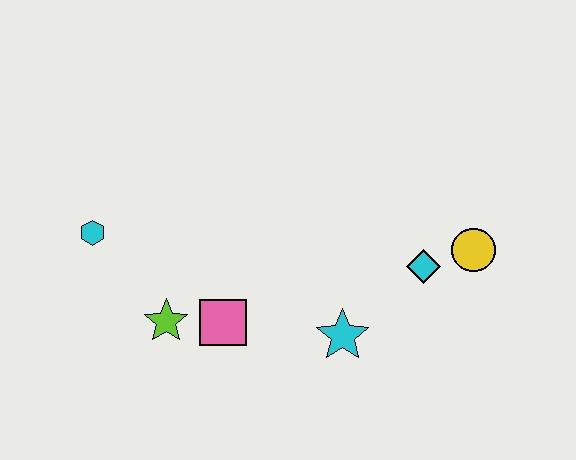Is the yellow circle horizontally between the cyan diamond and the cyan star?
No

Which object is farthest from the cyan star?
The cyan hexagon is farthest from the cyan star.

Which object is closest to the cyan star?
The cyan diamond is closest to the cyan star.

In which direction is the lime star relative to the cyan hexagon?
The lime star is below the cyan hexagon.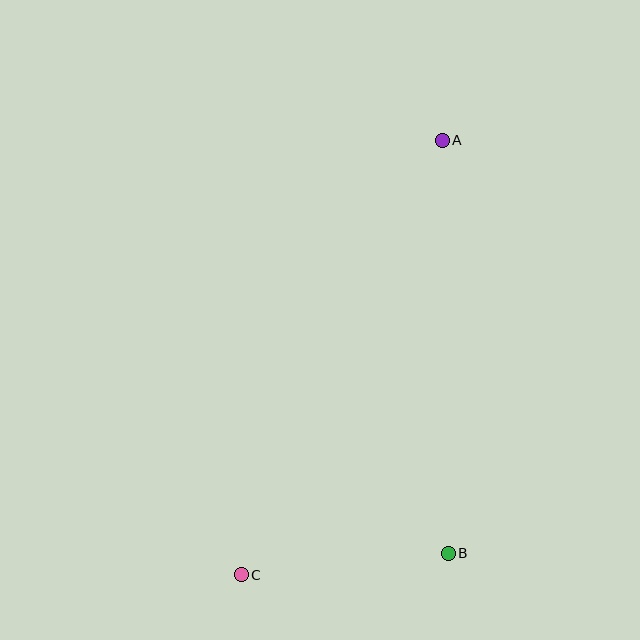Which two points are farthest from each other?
Points A and C are farthest from each other.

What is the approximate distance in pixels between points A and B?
The distance between A and B is approximately 413 pixels.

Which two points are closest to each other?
Points B and C are closest to each other.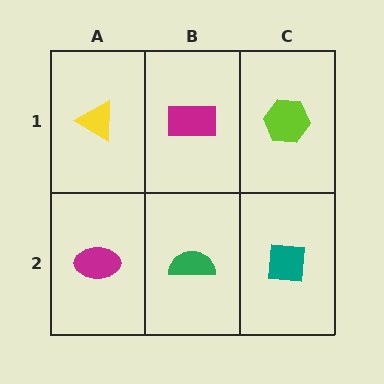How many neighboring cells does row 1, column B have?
3.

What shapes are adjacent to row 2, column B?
A magenta rectangle (row 1, column B), a magenta ellipse (row 2, column A), a teal square (row 2, column C).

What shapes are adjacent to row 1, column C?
A teal square (row 2, column C), a magenta rectangle (row 1, column B).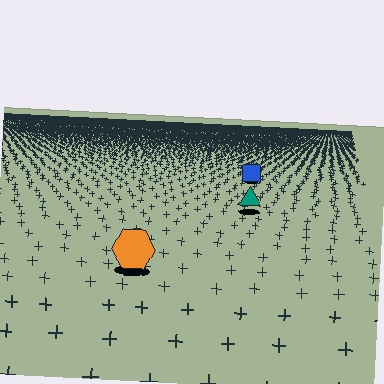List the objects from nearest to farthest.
From nearest to farthest: the orange hexagon, the teal triangle, the blue square.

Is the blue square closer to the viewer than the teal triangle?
No. The teal triangle is closer — you can tell from the texture gradient: the ground texture is coarser near it.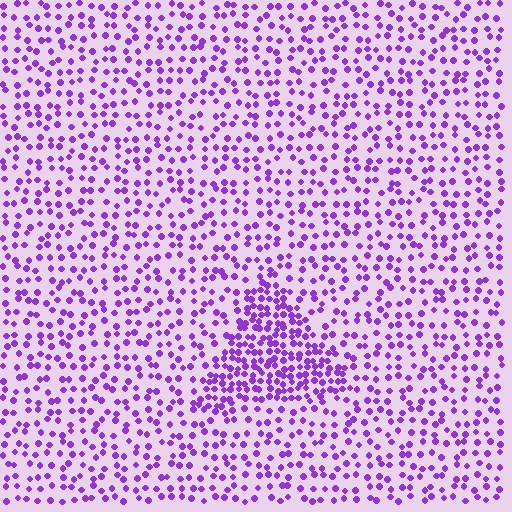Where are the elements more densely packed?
The elements are more densely packed inside the triangle boundary.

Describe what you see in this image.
The image contains small purple elements arranged at two different densities. A triangle-shaped region is visible where the elements are more densely packed than the surrounding area.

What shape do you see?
I see a triangle.